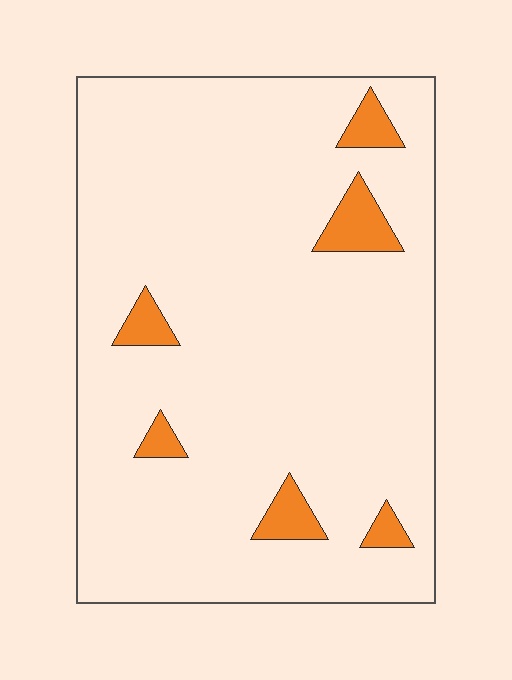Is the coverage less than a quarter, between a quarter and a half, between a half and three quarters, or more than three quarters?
Less than a quarter.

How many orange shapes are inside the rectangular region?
6.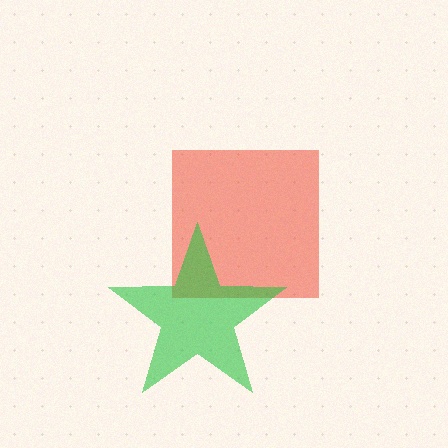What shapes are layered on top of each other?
The layered shapes are: a red square, a green star.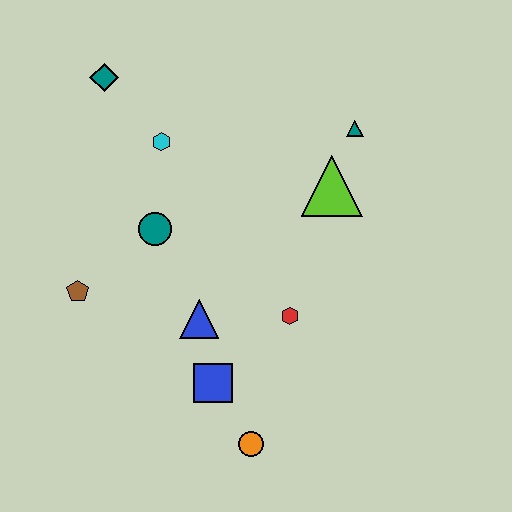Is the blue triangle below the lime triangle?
Yes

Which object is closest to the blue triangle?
The blue square is closest to the blue triangle.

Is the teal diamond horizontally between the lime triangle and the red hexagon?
No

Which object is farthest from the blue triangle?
The teal diamond is farthest from the blue triangle.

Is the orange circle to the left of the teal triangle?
Yes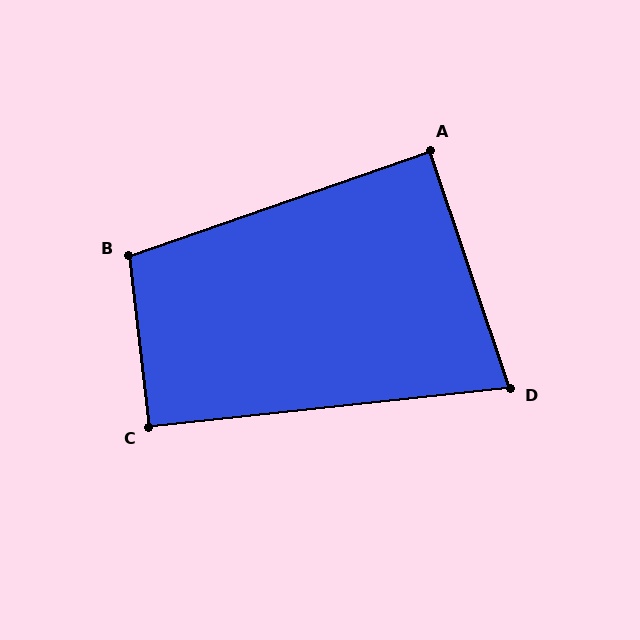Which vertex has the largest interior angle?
B, at approximately 102 degrees.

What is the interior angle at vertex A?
Approximately 89 degrees (approximately right).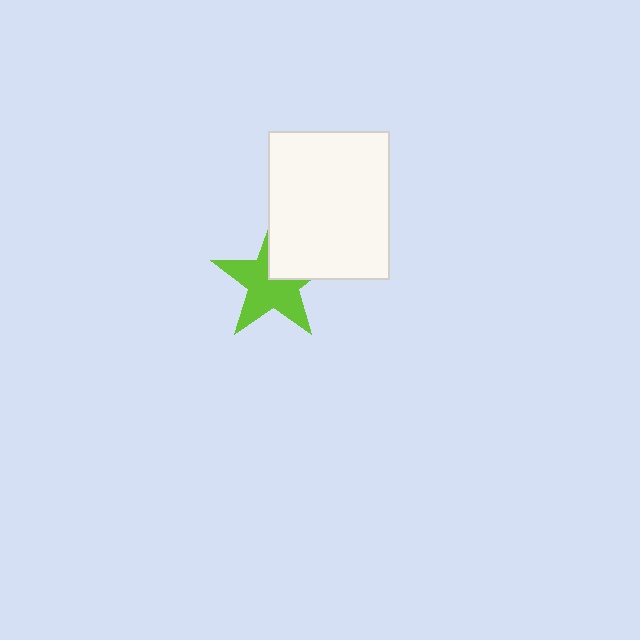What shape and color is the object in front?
The object in front is a white rectangle.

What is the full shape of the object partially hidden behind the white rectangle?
The partially hidden object is a lime star.